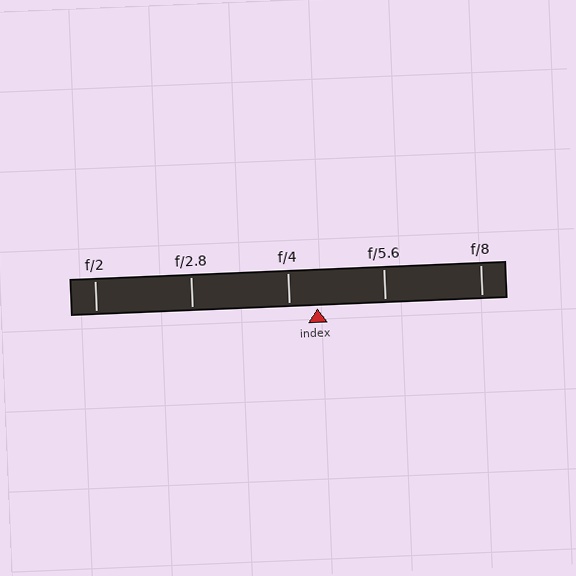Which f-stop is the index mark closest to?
The index mark is closest to f/4.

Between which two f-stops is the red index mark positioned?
The index mark is between f/4 and f/5.6.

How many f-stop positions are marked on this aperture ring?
There are 5 f-stop positions marked.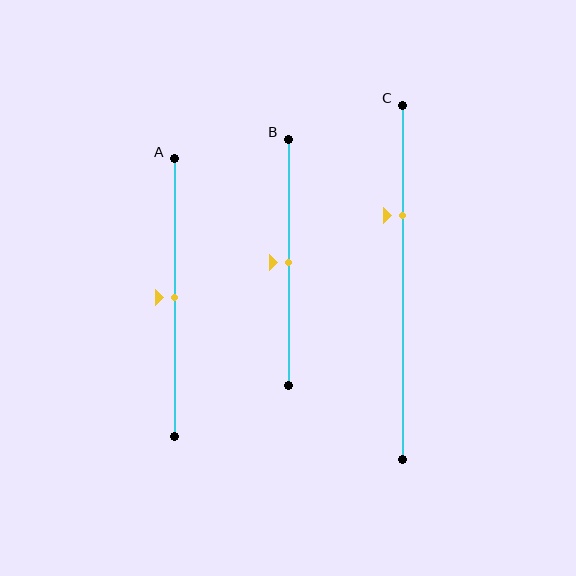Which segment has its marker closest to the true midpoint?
Segment A has its marker closest to the true midpoint.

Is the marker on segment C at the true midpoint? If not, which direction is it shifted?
No, the marker on segment C is shifted upward by about 19% of the segment length.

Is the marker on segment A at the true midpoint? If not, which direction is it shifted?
Yes, the marker on segment A is at the true midpoint.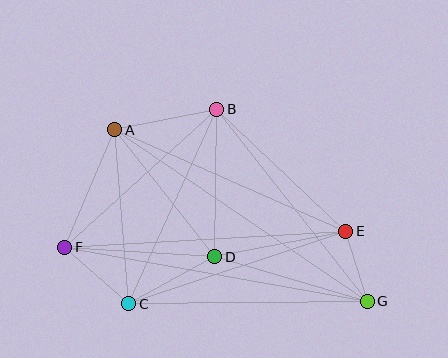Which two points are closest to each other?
Points E and G are closest to each other.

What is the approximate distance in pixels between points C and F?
The distance between C and F is approximately 85 pixels.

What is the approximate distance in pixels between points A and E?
The distance between A and E is approximately 252 pixels.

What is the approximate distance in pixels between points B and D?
The distance between B and D is approximately 147 pixels.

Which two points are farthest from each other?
Points F and G are farthest from each other.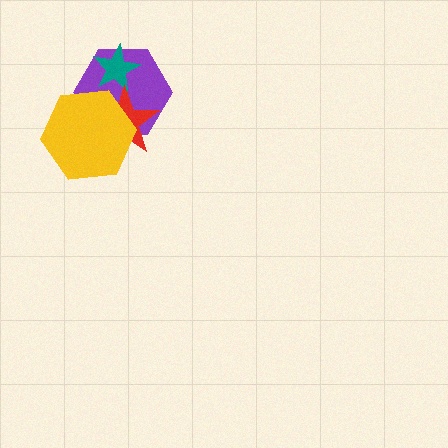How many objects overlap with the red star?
3 objects overlap with the red star.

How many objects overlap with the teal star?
2 objects overlap with the teal star.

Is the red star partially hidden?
Yes, it is partially covered by another shape.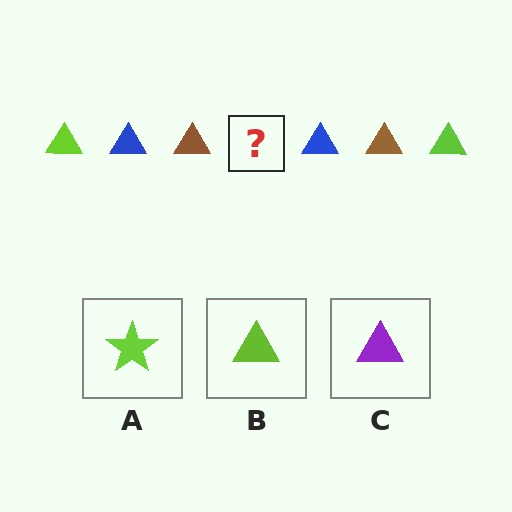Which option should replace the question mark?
Option B.